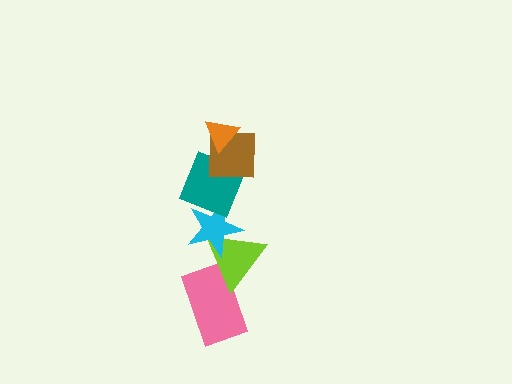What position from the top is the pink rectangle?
The pink rectangle is 6th from the top.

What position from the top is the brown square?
The brown square is 2nd from the top.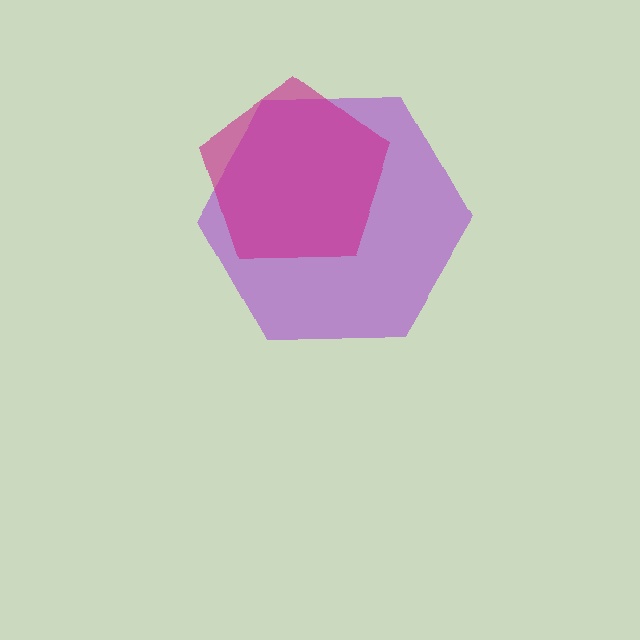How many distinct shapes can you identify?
There are 2 distinct shapes: a purple hexagon, a magenta pentagon.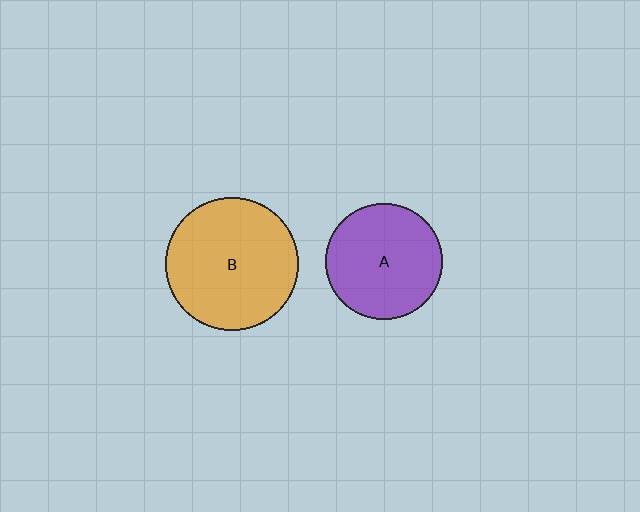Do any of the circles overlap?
No, none of the circles overlap.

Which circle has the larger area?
Circle B (orange).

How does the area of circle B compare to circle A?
Approximately 1.3 times.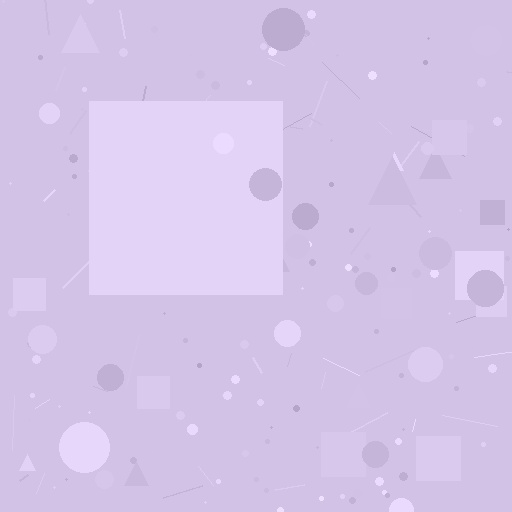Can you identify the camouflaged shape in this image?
The camouflaged shape is a square.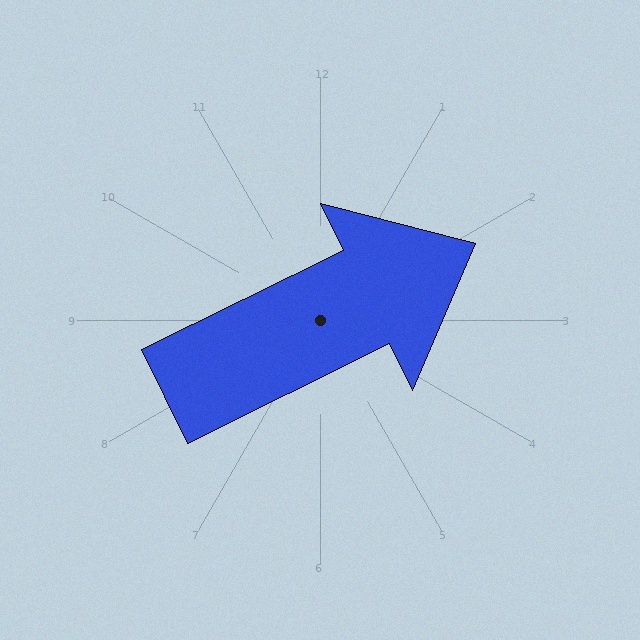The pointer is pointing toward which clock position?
Roughly 2 o'clock.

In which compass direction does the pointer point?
Northeast.